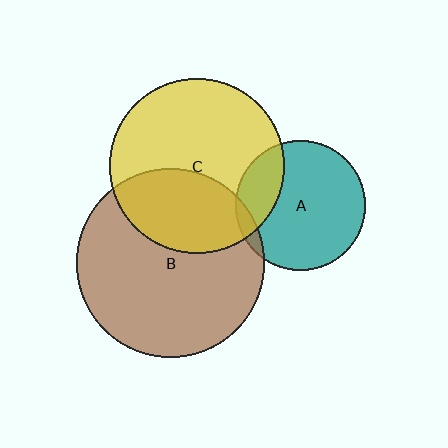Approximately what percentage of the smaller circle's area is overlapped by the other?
Approximately 5%.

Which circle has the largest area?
Circle B (brown).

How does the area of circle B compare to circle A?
Approximately 2.1 times.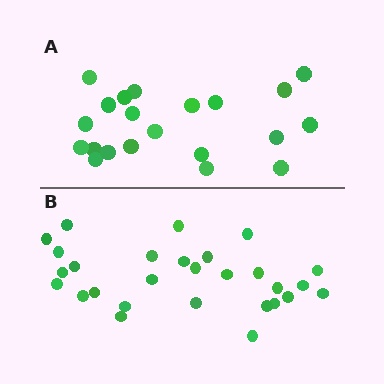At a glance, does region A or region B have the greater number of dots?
Region B (the bottom region) has more dots.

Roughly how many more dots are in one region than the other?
Region B has roughly 8 or so more dots than region A.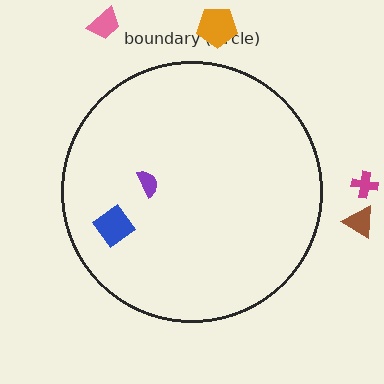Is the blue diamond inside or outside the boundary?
Inside.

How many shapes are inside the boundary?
2 inside, 4 outside.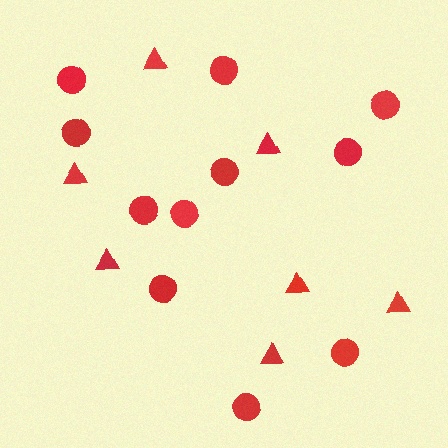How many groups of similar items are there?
There are 2 groups: one group of circles (11) and one group of triangles (7).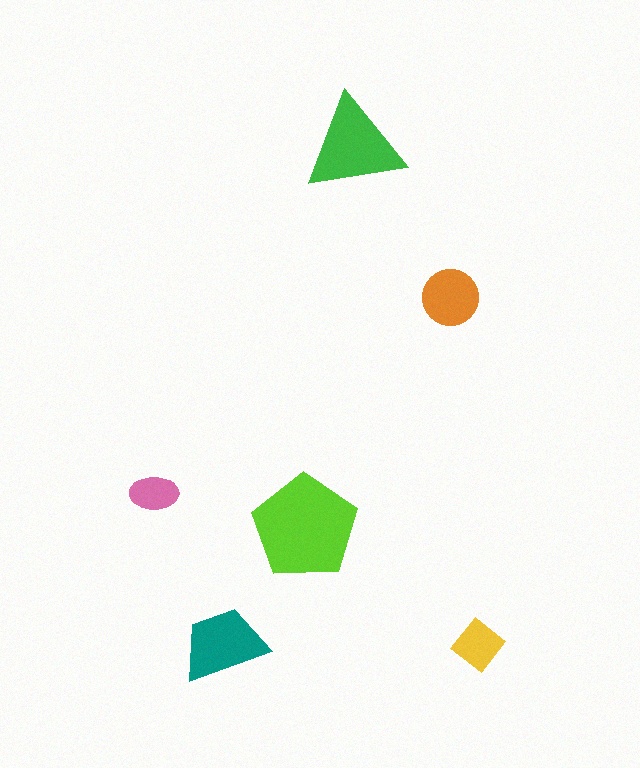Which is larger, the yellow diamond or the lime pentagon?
The lime pentagon.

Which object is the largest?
The lime pentagon.